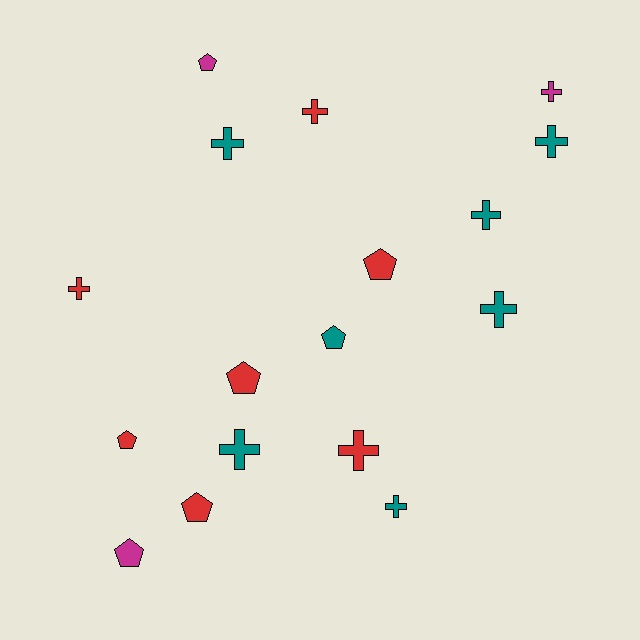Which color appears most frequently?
Red, with 7 objects.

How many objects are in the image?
There are 17 objects.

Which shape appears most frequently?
Cross, with 10 objects.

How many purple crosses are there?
There are no purple crosses.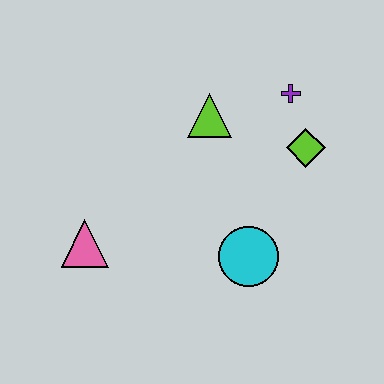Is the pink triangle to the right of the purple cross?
No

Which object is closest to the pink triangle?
The cyan circle is closest to the pink triangle.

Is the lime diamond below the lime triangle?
Yes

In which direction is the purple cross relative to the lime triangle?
The purple cross is to the right of the lime triangle.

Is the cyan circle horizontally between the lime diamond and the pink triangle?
Yes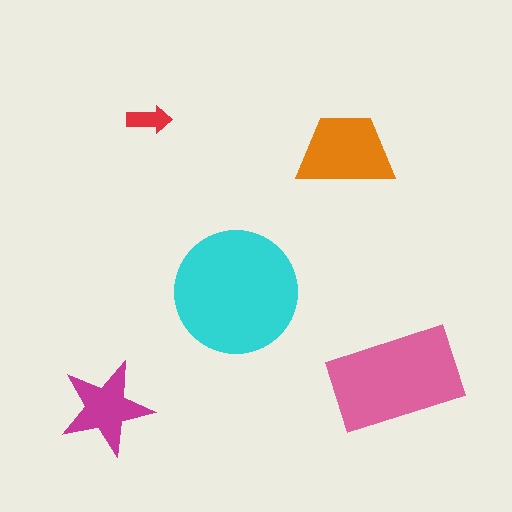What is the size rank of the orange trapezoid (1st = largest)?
3rd.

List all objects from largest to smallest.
The cyan circle, the pink rectangle, the orange trapezoid, the magenta star, the red arrow.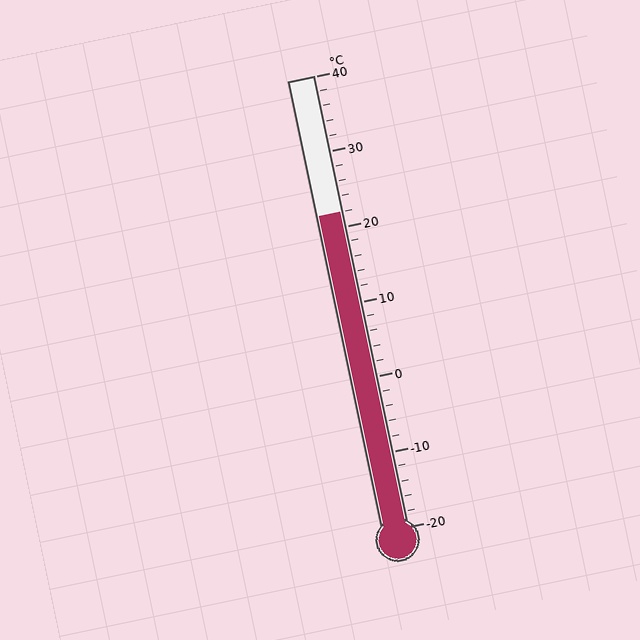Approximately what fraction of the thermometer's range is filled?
The thermometer is filled to approximately 70% of its range.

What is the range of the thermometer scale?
The thermometer scale ranges from -20°C to 40°C.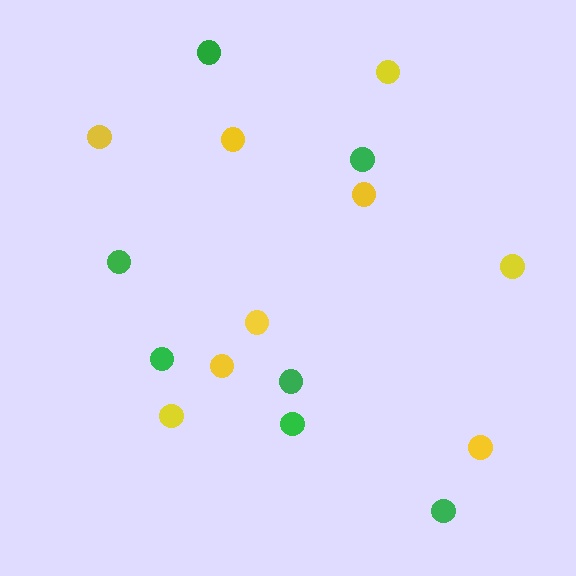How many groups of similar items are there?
There are 2 groups: one group of green circles (7) and one group of yellow circles (9).